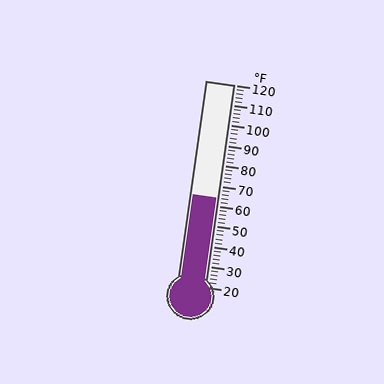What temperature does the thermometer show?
The thermometer shows approximately 64°F.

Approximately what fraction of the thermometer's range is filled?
The thermometer is filled to approximately 45% of its range.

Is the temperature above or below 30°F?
The temperature is above 30°F.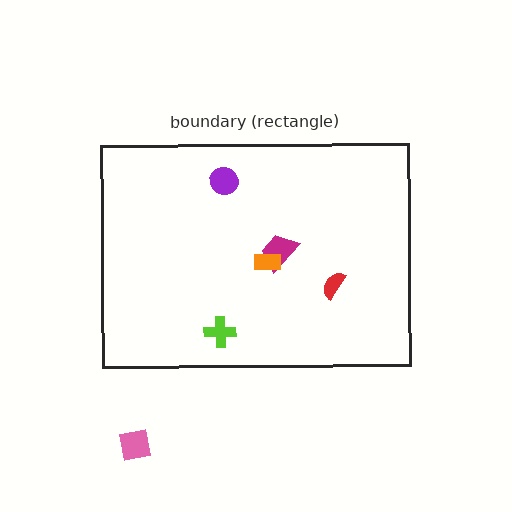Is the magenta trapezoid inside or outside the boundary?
Inside.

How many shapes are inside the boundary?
5 inside, 1 outside.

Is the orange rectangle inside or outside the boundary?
Inside.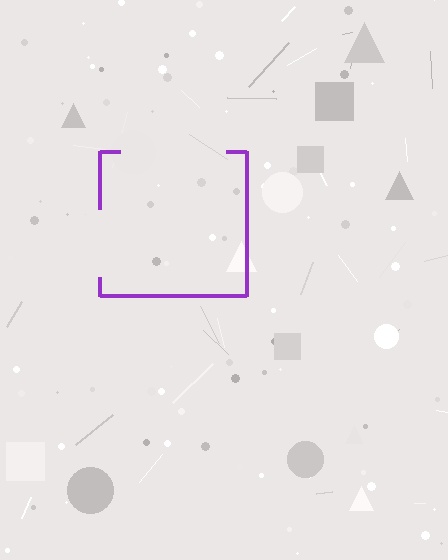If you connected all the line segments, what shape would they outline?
They would outline a square.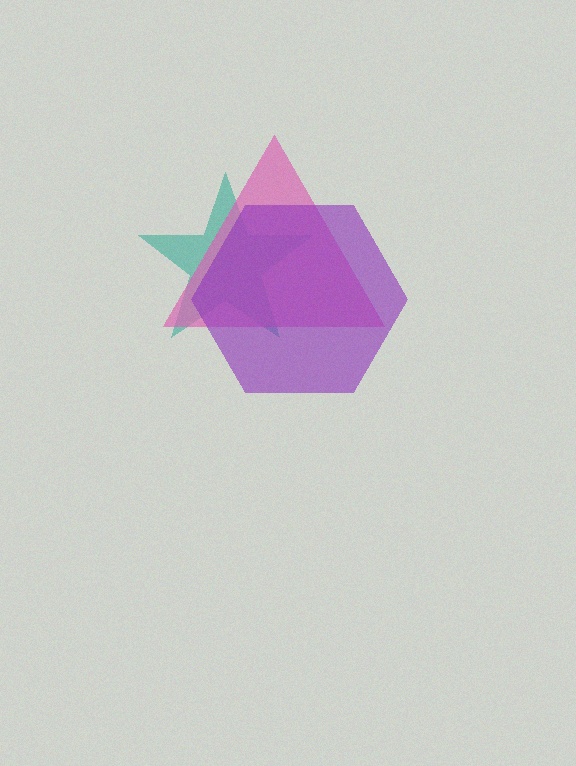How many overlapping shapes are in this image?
There are 3 overlapping shapes in the image.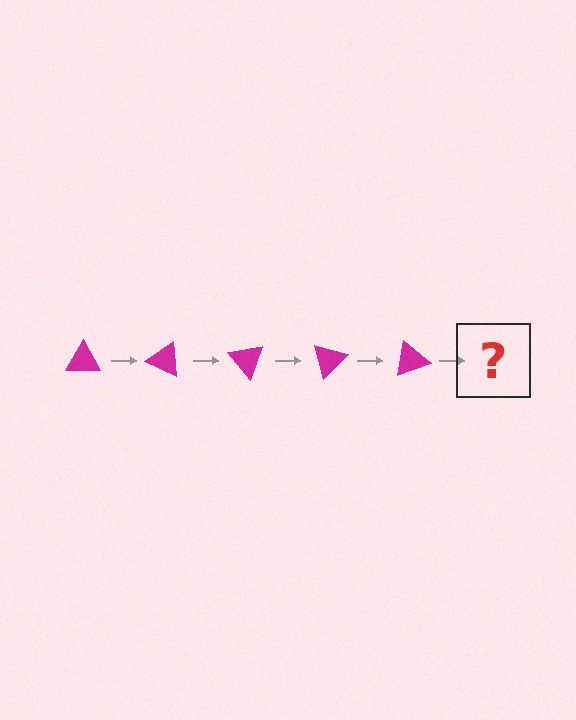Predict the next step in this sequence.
The next step is a magenta triangle rotated 125 degrees.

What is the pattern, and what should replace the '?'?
The pattern is that the triangle rotates 25 degrees each step. The '?' should be a magenta triangle rotated 125 degrees.